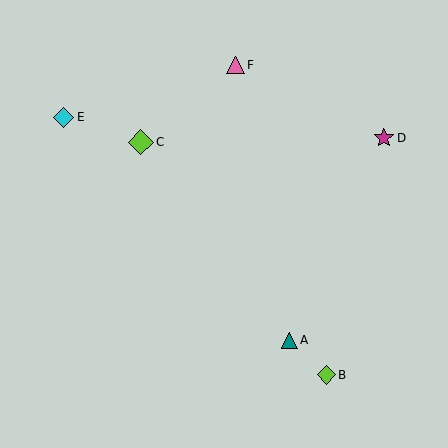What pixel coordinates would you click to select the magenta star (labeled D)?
Click at (384, 138) to select the magenta star D.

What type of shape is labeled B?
Shape B is a lime diamond.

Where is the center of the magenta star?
The center of the magenta star is at (384, 138).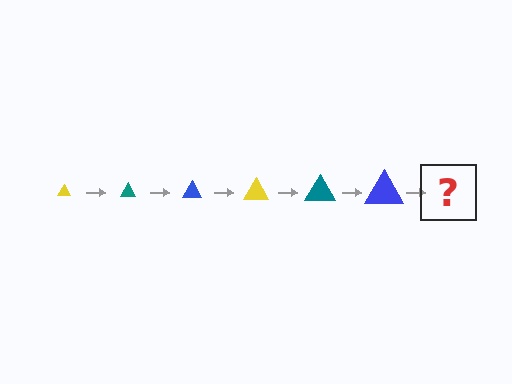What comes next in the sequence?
The next element should be a yellow triangle, larger than the previous one.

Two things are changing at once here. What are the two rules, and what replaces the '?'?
The two rules are that the triangle grows larger each step and the color cycles through yellow, teal, and blue. The '?' should be a yellow triangle, larger than the previous one.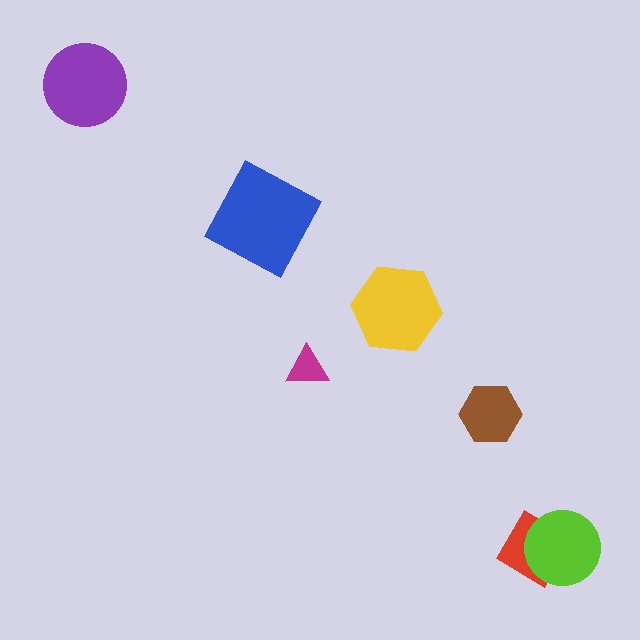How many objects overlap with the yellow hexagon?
0 objects overlap with the yellow hexagon.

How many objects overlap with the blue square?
0 objects overlap with the blue square.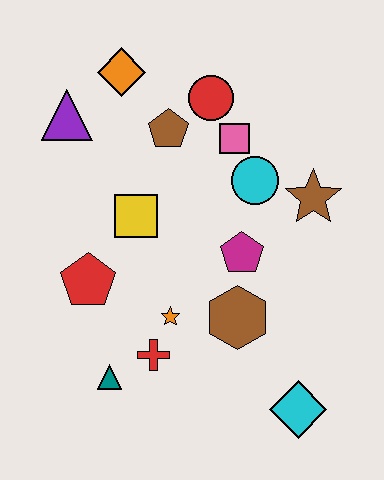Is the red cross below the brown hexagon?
Yes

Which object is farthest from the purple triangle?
The cyan diamond is farthest from the purple triangle.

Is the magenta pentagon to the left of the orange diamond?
No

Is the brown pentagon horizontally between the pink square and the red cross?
Yes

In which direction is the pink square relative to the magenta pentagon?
The pink square is above the magenta pentagon.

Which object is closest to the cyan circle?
The pink square is closest to the cyan circle.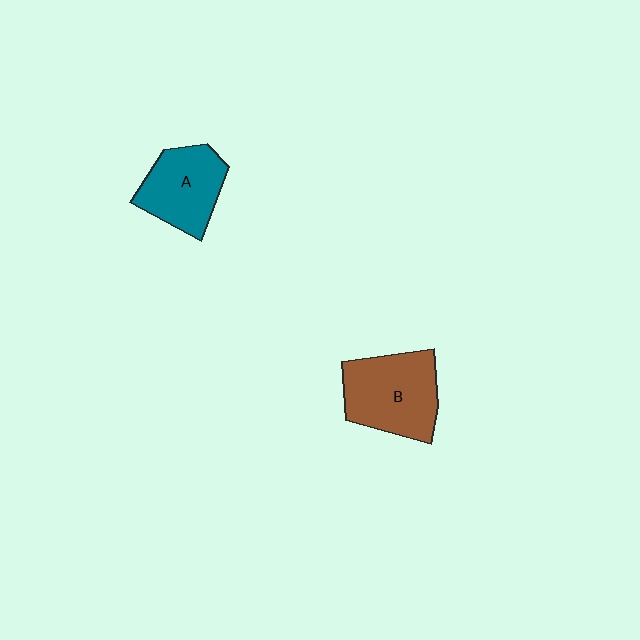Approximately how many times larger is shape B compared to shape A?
Approximately 1.2 times.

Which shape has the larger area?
Shape B (brown).